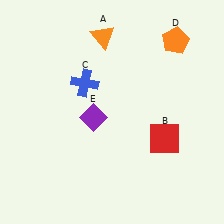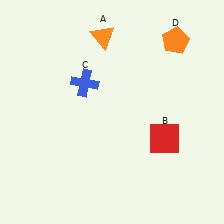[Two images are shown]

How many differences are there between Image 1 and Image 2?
There is 1 difference between the two images.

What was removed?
The purple diamond (E) was removed in Image 2.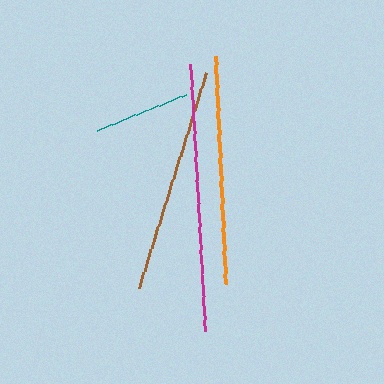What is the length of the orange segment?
The orange segment is approximately 228 pixels long.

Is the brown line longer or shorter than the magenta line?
The magenta line is longer than the brown line.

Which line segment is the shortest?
The teal line is the shortest at approximately 96 pixels.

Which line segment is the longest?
The magenta line is the longest at approximately 267 pixels.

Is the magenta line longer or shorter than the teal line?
The magenta line is longer than the teal line.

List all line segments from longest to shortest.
From longest to shortest: magenta, orange, brown, teal.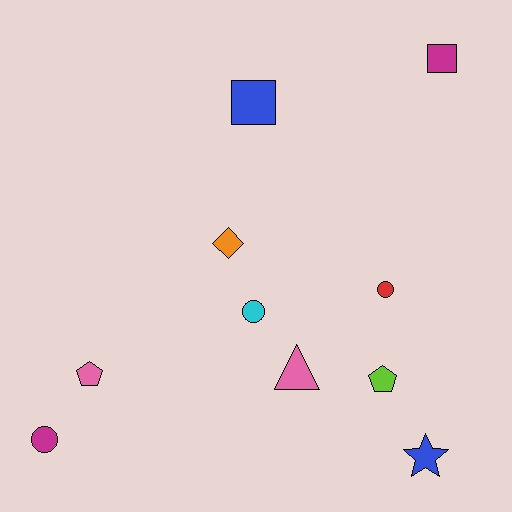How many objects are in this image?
There are 10 objects.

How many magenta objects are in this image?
There are 2 magenta objects.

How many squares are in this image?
There are 2 squares.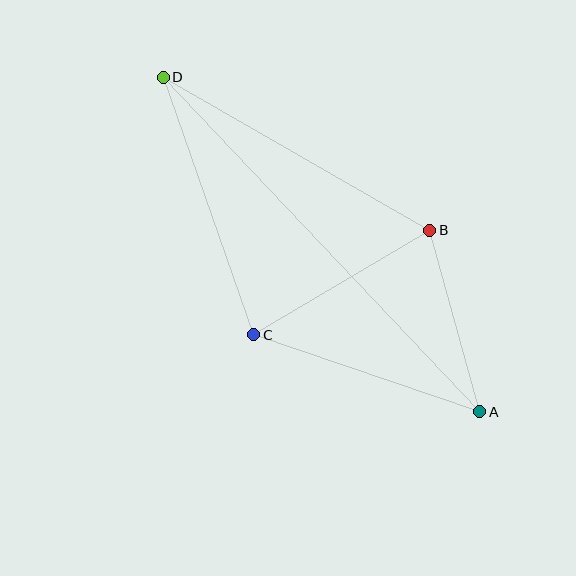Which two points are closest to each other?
Points A and B are closest to each other.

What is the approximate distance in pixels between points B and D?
The distance between B and D is approximately 307 pixels.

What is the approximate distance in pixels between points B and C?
The distance between B and C is approximately 205 pixels.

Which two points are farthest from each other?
Points A and D are farthest from each other.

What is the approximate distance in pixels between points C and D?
The distance between C and D is approximately 273 pixels.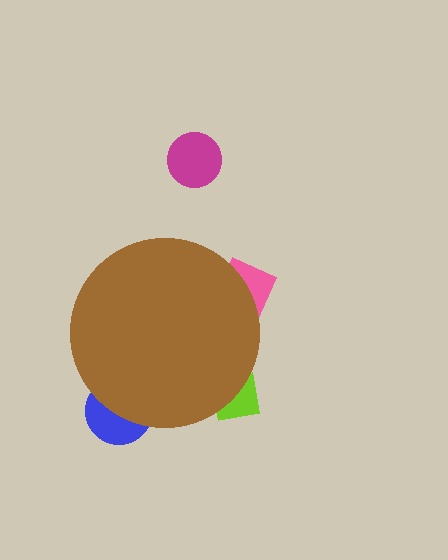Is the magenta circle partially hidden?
No, the magenta circle is fully visible.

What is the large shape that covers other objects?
A brown circle.